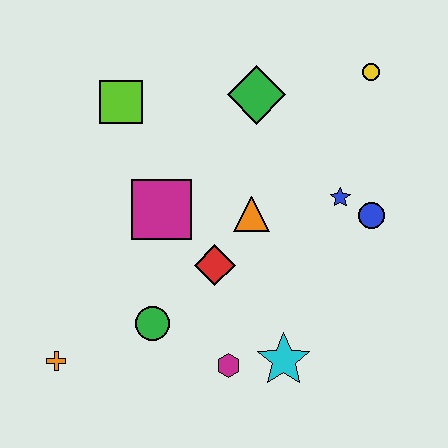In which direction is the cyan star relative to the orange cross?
The cyan star is to the right of the orange cross.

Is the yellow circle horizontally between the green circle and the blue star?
No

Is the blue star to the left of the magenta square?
No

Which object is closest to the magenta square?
The red diamond is closest to the magenta square.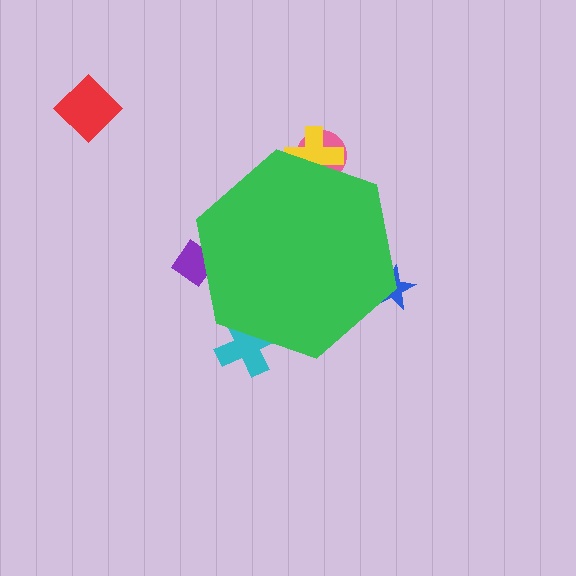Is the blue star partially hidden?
Yes, the blue star is partially hidden behind the green hexagon.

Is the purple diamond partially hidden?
Yes, the purple diamond is partially hidden behind the green hexagon.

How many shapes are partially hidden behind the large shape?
5 shapes are partially hidden.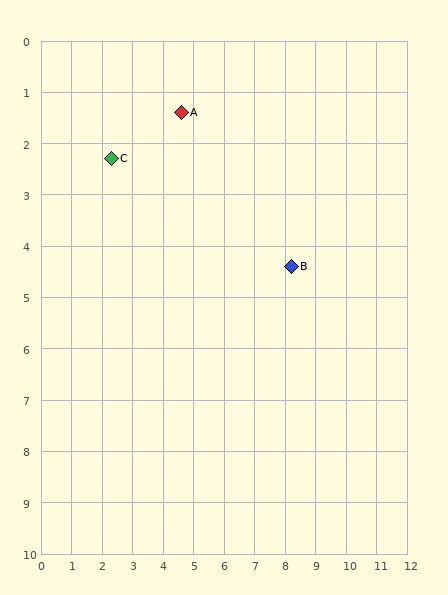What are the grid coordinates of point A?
Point A is at approximately (4.6, 1.4).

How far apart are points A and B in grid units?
Points A and B are about 4.7 grid units apart.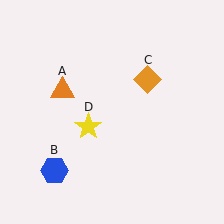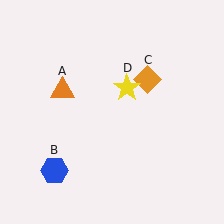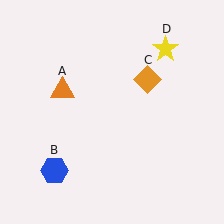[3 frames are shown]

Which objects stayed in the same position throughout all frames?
Orange triangle (object A) and blue hexagon (object B) and orange diamond (object C) remained stationary.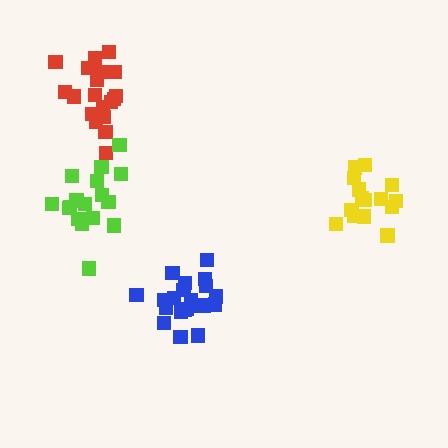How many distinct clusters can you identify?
There are 4 distinct clusters.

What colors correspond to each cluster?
The clusters are colored: blue, yellow, red, lime.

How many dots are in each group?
Group 1: 21 dots, Group 2: 15 dots, Group 3: 19 dots, Group 4: 17 dots (72 total).